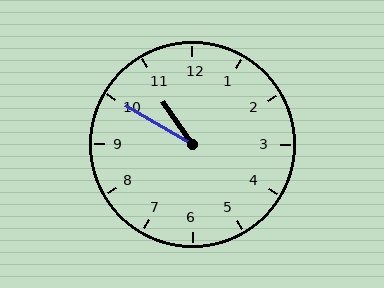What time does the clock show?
10:50.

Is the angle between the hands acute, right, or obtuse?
It is acute.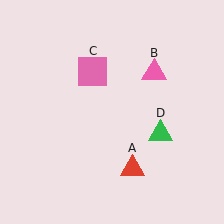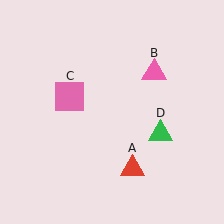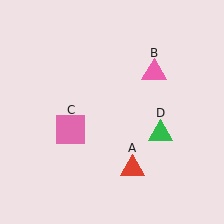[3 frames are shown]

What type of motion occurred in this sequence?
The pink square (object C) rotated counterclockwise around the center of the scene.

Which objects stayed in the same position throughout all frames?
Red triangle (object A) and pink triangle (object B) and green triangle (object D) remained stationary.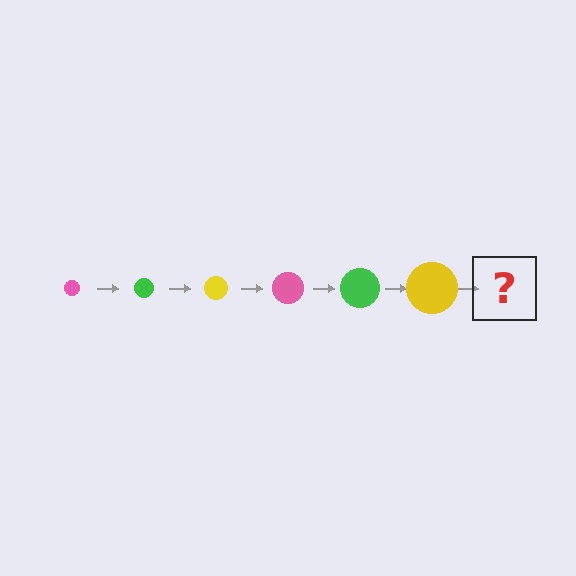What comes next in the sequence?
The next element should be a pink circle, larger than the previous one.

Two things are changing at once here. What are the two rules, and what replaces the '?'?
The two rules are that the circle grows larger each step and the color cycles through pink, green, and yellow. The '?' should be a pink circle, larger than the previous one.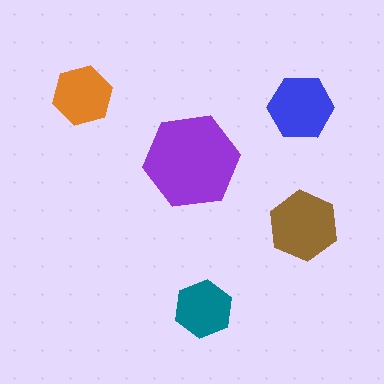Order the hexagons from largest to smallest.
the purple one, the brown one, the blue one, the orange one, the teal one.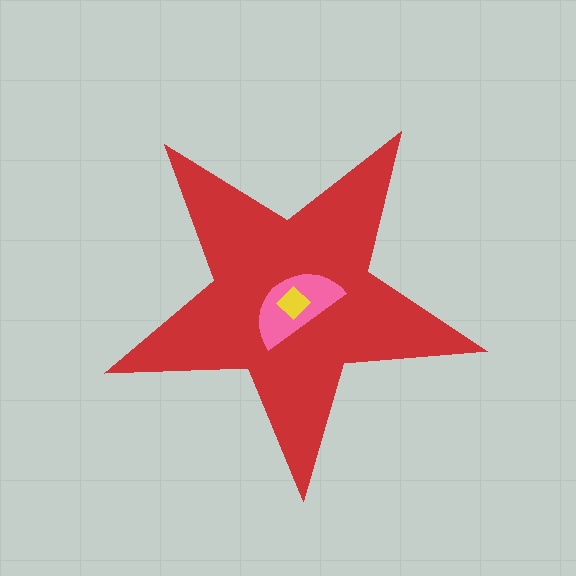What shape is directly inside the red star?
The pink semicircle.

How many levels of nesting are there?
3.